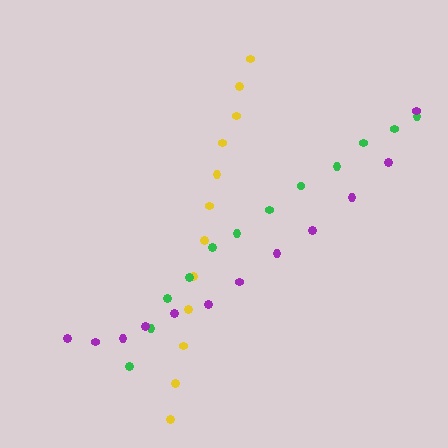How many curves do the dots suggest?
There are 3 distinct paths.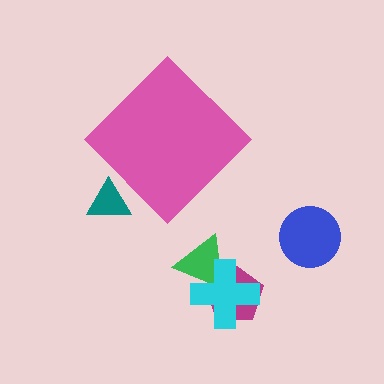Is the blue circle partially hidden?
No, the blue circle is fully visible.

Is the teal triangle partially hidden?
Yes, the teal triangle is partially hidden behind the pink diamond.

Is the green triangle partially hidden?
No, the green triangle is fully visible.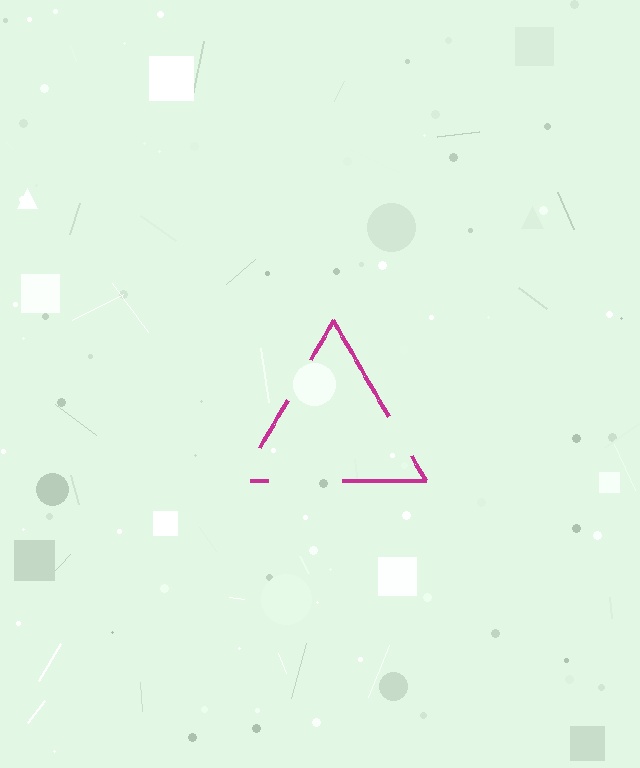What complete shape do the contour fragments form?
The contour fragments form a triangle.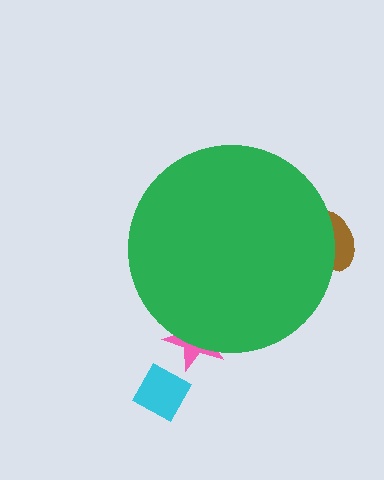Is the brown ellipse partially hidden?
Yes, the brown ellipse is partially hidden behind the green circle.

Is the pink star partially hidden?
Yes, the pink star is partially hidden behind the green circle.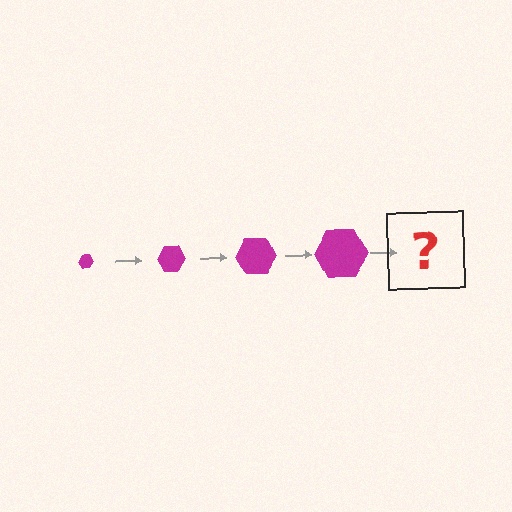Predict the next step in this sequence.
The next step is a magenta hexagon, larger than the previous one.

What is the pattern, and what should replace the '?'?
The pattern is that the hexagon gets progressively larger each step. The '?' should be a magenta hexagon, larger than the previous one.